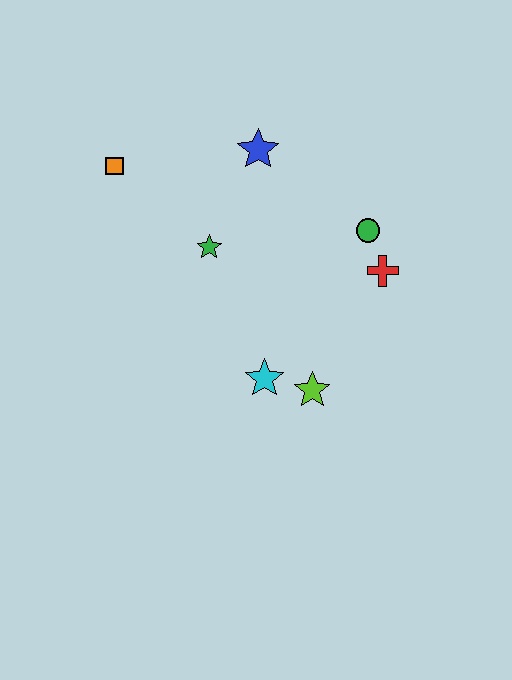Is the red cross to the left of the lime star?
No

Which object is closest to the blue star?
The green star is closest to the blue star.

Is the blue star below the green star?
No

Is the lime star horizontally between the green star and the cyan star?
No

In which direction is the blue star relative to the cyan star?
The blue star is above the cyan star.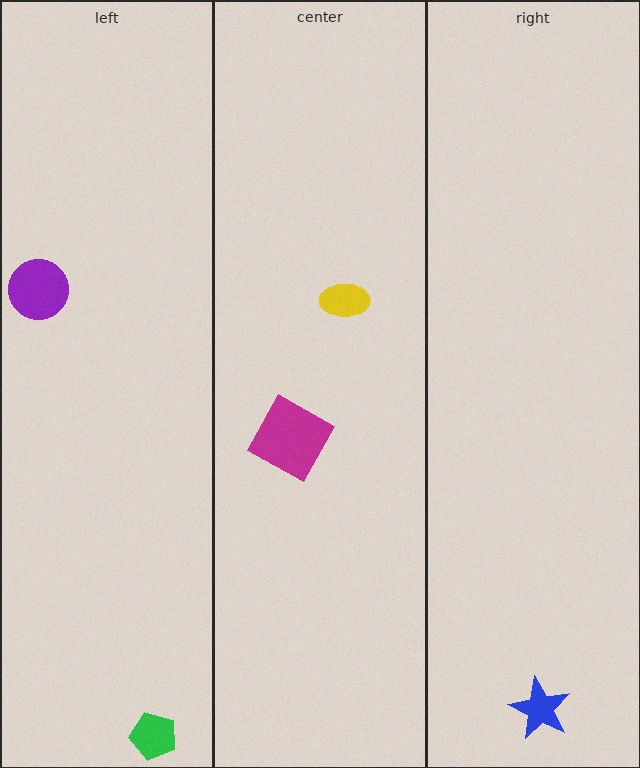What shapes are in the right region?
The blue star.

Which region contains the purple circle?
The left region.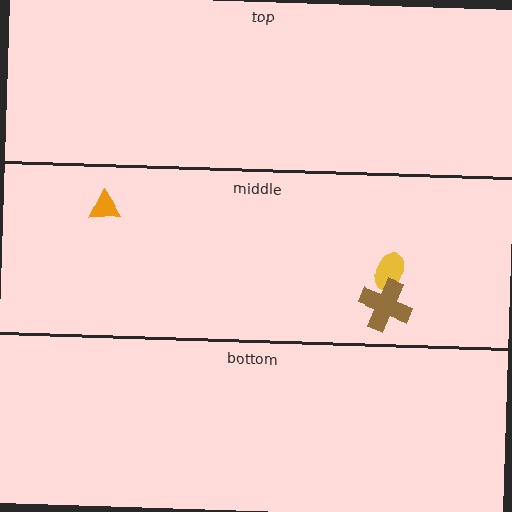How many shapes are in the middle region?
3.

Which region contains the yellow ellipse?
The middle region.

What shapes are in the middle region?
The yellow ellipse, the brown cross, the orange triangle.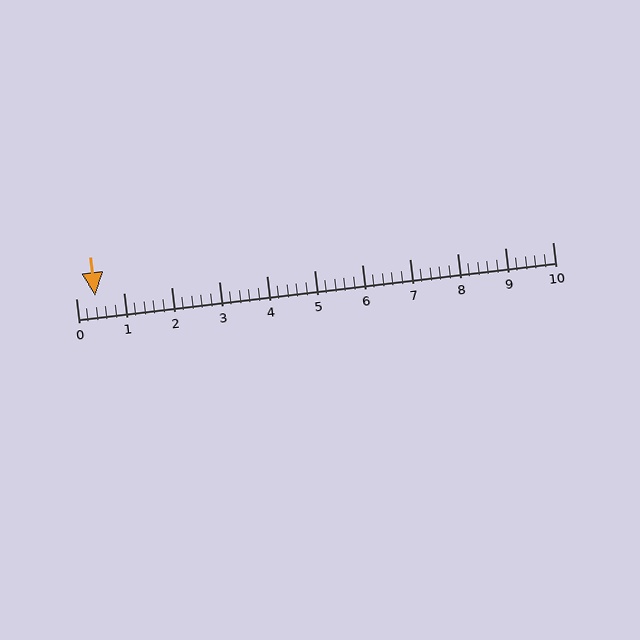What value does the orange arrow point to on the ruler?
The orange arrow points to approximately 0.4.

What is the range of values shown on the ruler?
The ruler shows values from 0 to 10.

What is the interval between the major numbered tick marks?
The major tick marks are spaced 1 units apart.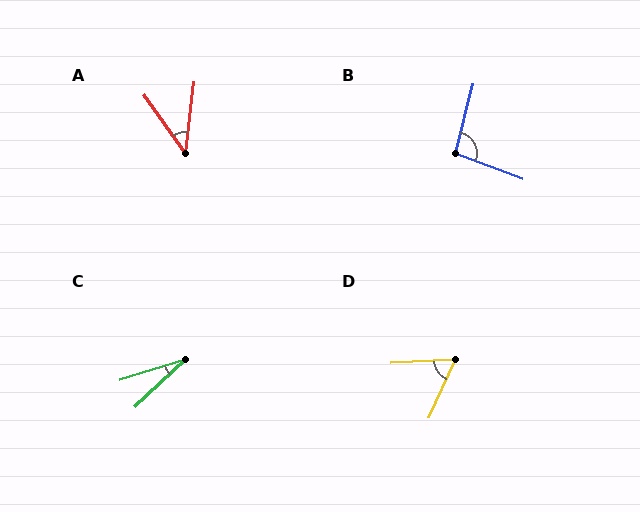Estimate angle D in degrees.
Approximately 63 degrees.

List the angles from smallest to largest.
C (26°), A (42°), D (63°), B (96°).